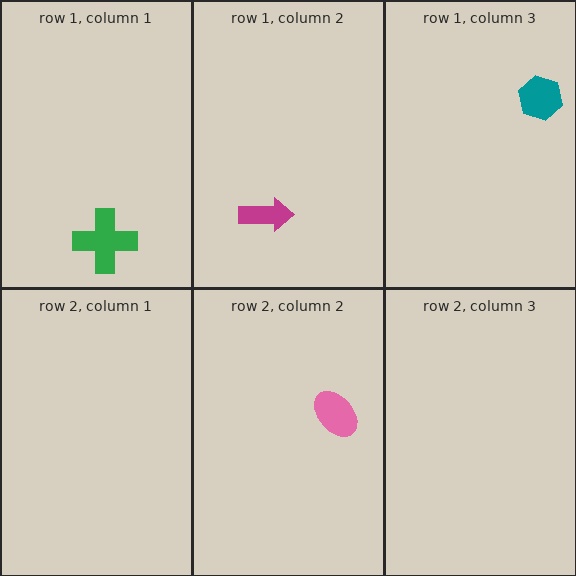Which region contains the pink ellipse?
The row 2, column 2 region.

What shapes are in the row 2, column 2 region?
The pink ellipse.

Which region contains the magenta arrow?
The row 1, column 2 region.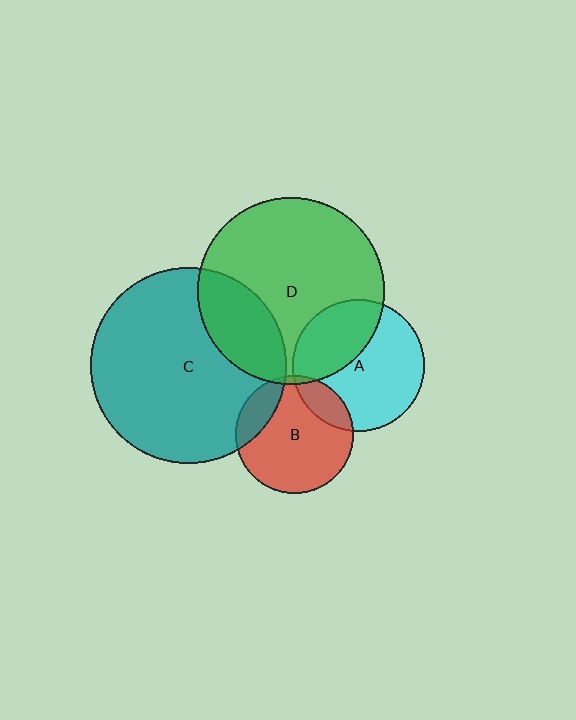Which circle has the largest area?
Circle C (teal).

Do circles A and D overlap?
Yes.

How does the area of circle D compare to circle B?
Approximately 2.5 times.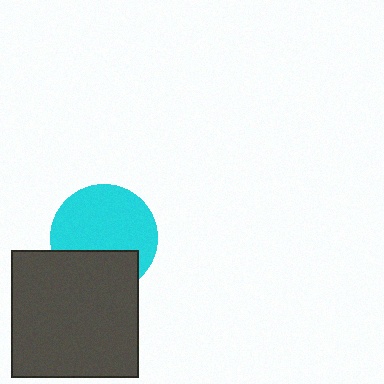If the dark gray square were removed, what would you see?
You would see the complete cyan circle.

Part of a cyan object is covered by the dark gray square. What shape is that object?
It is a circle.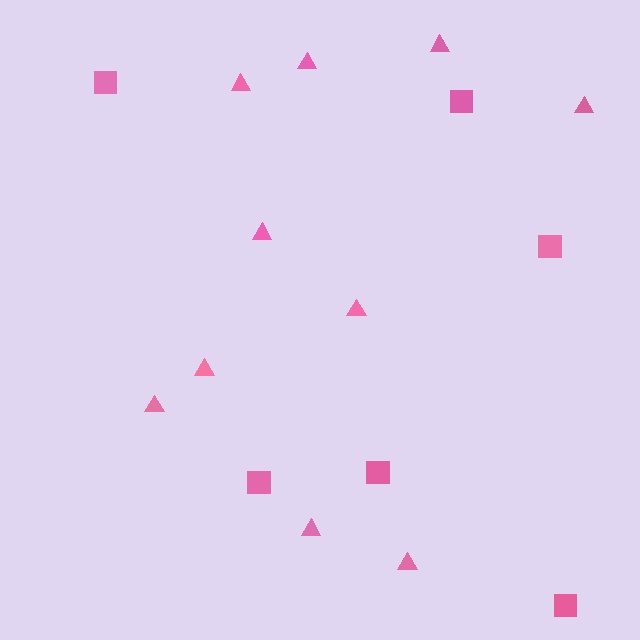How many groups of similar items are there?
There are 2 groups: one group of triangles (10) and one group of squares (6).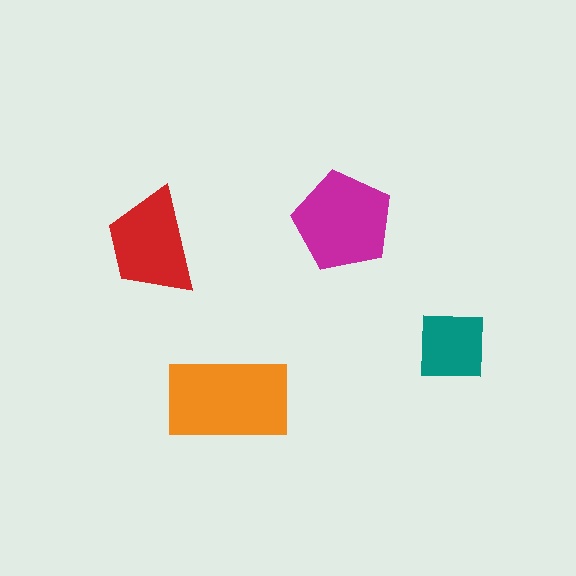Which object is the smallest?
The teal square.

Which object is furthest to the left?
The red trapezoid is leftmost.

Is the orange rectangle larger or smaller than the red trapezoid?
Larger.